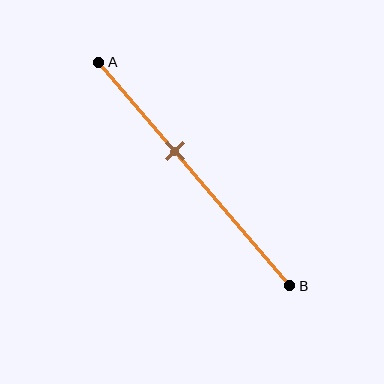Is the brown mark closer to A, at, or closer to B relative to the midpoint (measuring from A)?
The brown mark is closer to point A than the midpoint of segment AB.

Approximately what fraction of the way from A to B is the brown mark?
The brown mark is approximately 40% of the way from A to B.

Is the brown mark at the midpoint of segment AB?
No, the mark is at about 40% from A, not at the 50% midpoint.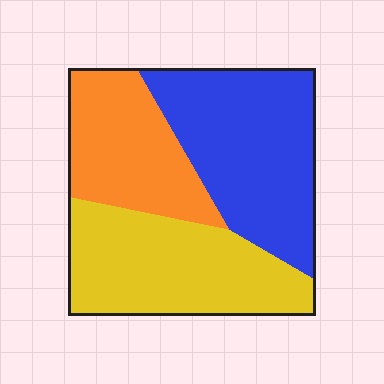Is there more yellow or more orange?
Yellow.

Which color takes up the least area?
Orange, at roughly 25%.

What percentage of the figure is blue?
Blue covers around 40% of the figure.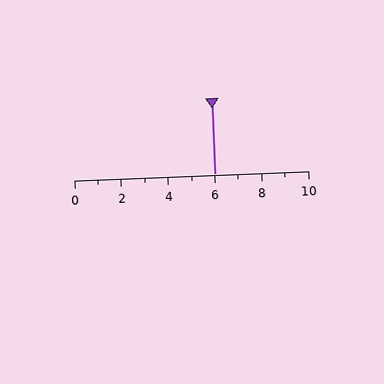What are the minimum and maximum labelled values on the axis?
The axis runs from 0 to 10.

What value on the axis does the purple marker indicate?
The marker indicates approximately 6.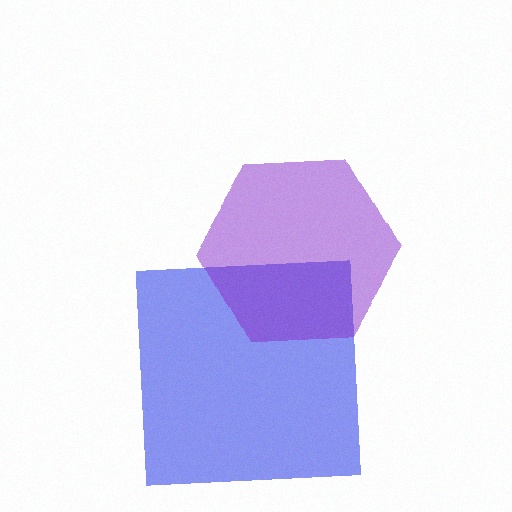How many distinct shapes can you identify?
There are 2 distinct shapes: a blue square, a purple hexagon.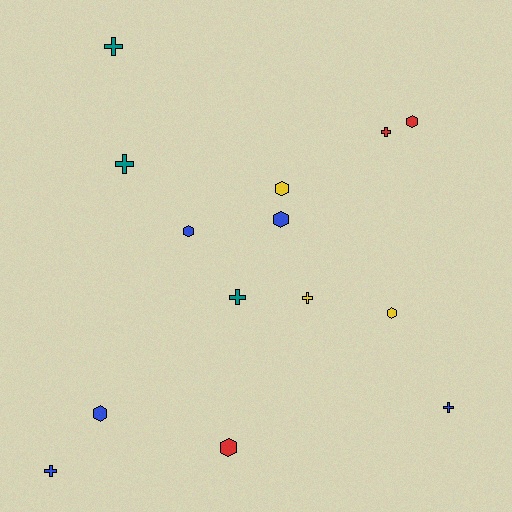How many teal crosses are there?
There are 3 teal crosses.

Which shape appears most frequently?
Hexagon, with 7 objects.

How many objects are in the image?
There are 14 objects.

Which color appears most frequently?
Blue, with 5 objects.